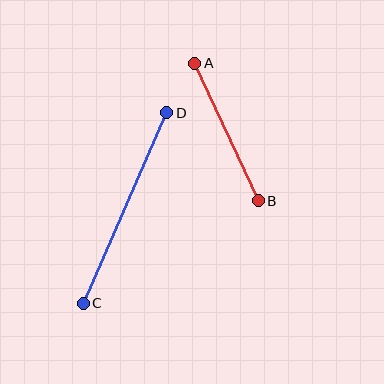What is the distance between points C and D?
The distance is approximately 208 pixels.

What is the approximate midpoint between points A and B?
The midpoint is at approximately (226, 132) pixels.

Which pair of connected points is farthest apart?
Points C and D are farthest apart.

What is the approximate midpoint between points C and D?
The midpoint is at approximately (125, 208) pixels.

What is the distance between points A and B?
The distance is approximately 151 pixels.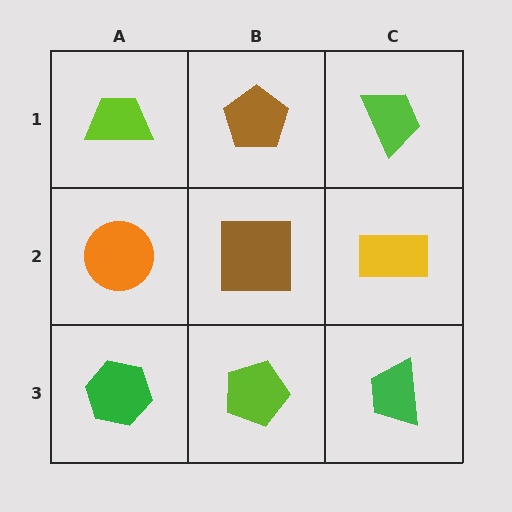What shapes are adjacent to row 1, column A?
An orange circle (row 2, column A), a brown pentagon (row 1, column B).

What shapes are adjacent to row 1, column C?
A yellow rectangle (row 2, column C), a brown pentagon (row 1, column B).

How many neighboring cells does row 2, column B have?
4.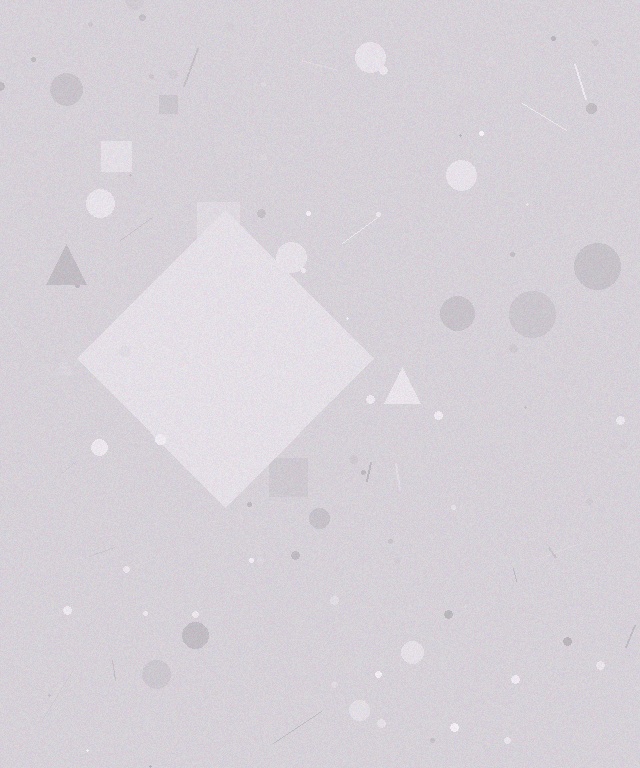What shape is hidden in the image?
A diamond is hidden in the image.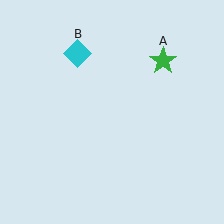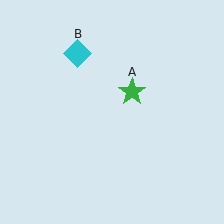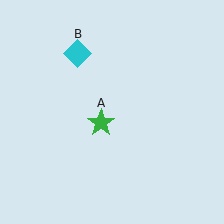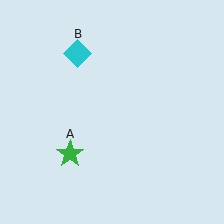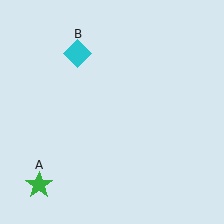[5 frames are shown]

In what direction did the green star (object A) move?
The green star (object A) moved down and to the left.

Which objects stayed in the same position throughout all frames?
Cyan diamond (object B) remained stationary.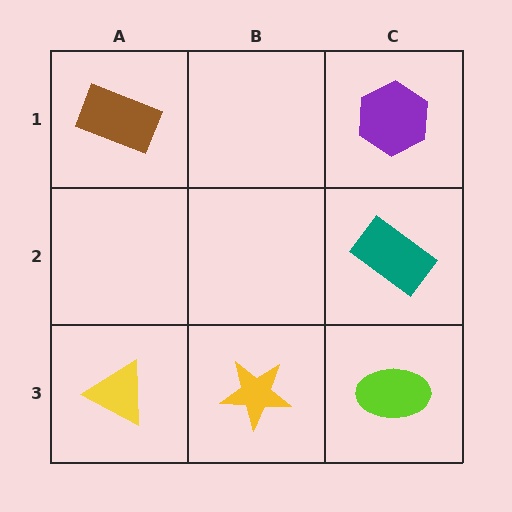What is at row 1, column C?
A purple hexagon.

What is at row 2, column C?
A teal rectangle.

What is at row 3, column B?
A yellow star.